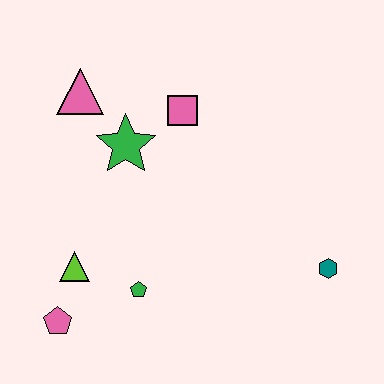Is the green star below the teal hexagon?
No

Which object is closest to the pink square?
The green star is closest to the pink square.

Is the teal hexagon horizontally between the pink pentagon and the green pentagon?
No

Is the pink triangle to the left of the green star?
Yes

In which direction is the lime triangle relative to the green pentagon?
The lime triangle is to the left of the green pentagon.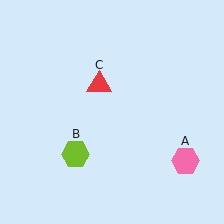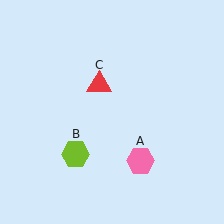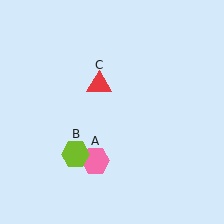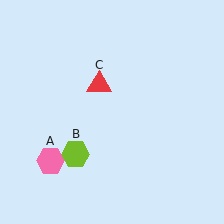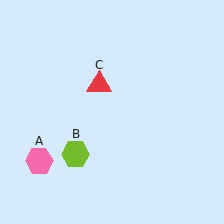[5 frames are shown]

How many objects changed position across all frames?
1 object changed position: pink hexagon (object A).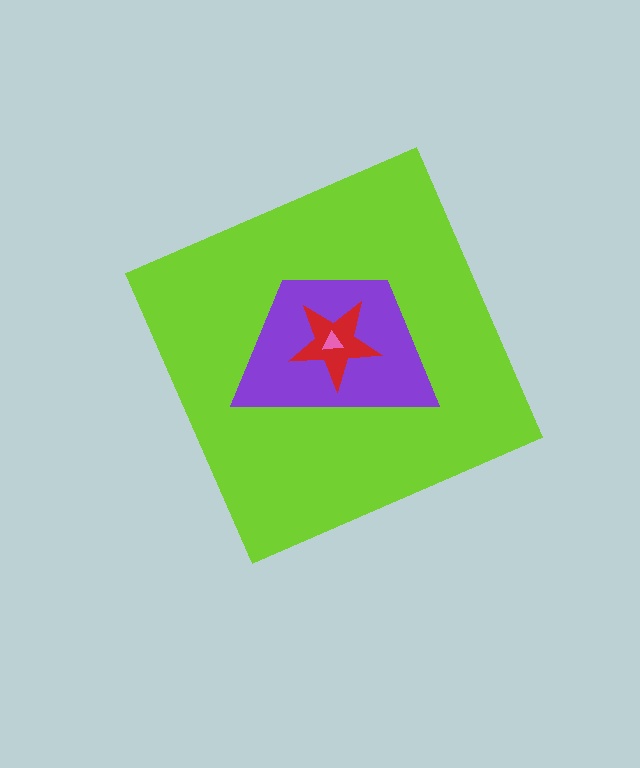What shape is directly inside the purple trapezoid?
The red star.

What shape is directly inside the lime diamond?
The purple trapezoid.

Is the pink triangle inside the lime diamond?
Yes.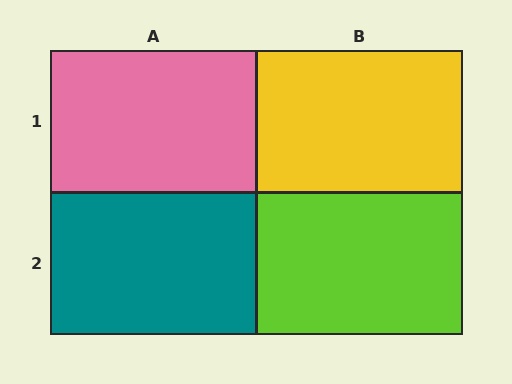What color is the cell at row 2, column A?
Teal.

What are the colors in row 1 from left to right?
Pink, yellow.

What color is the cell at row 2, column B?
Lime.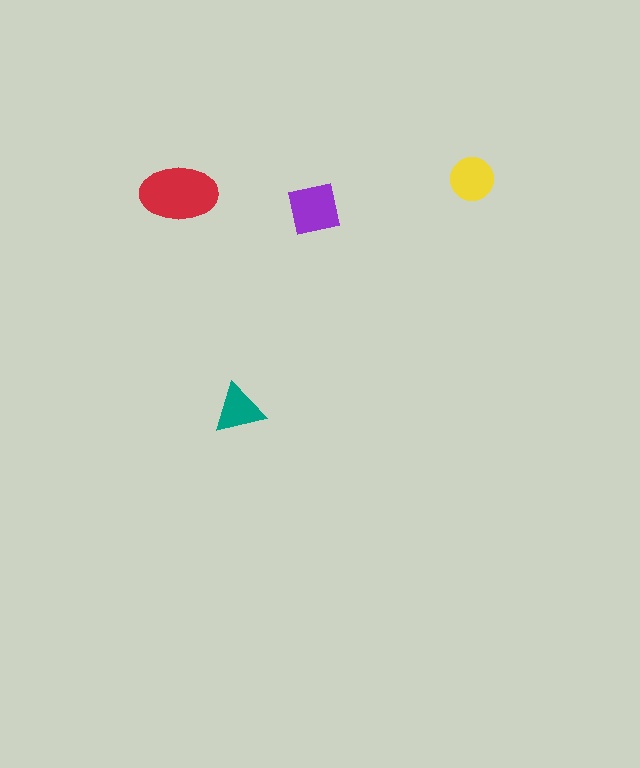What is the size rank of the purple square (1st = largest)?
2nd.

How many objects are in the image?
There are 4 objects in the image.